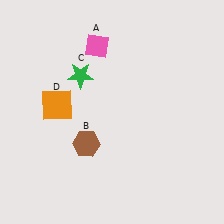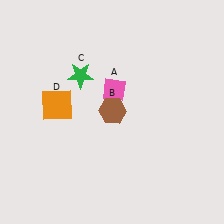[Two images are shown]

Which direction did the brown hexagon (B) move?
The brown hexagon (B) moved up.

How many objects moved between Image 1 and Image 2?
2 objects moved between the two images.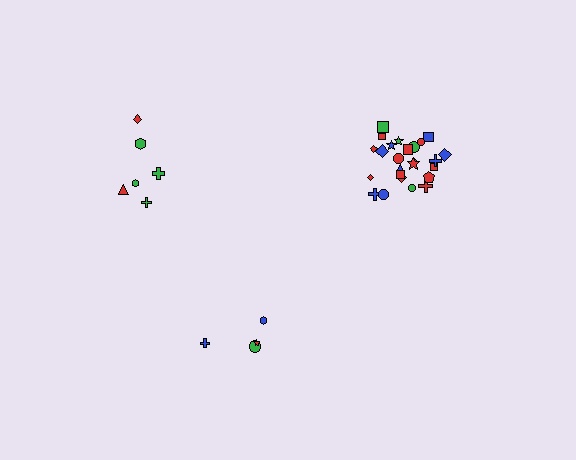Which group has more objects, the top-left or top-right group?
The top-right group.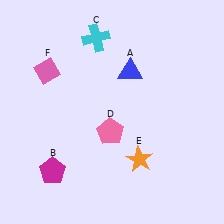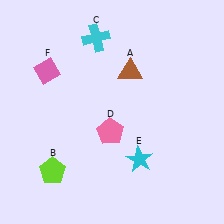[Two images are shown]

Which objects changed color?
A changed from blue to brown. B changed from magenta to lime. E changed from orange to cyan.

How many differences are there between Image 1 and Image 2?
There are 3 differences between the two images.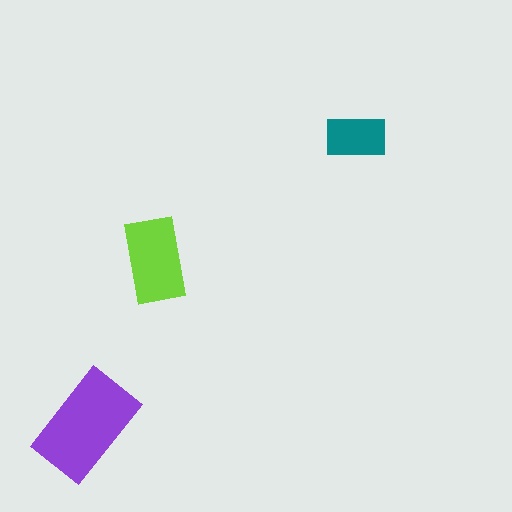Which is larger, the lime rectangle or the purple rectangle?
The purple one.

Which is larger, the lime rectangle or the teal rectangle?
The lime one.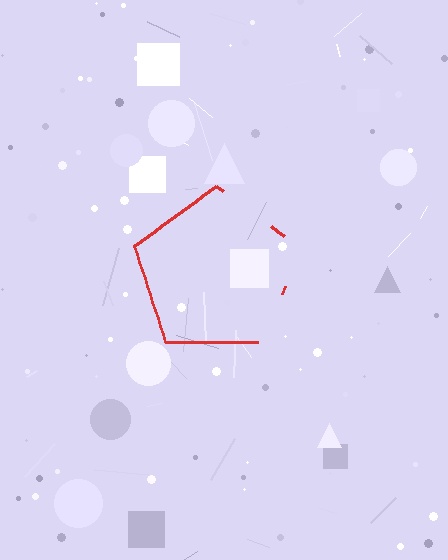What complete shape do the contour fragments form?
The contour fragments form a pentagon.